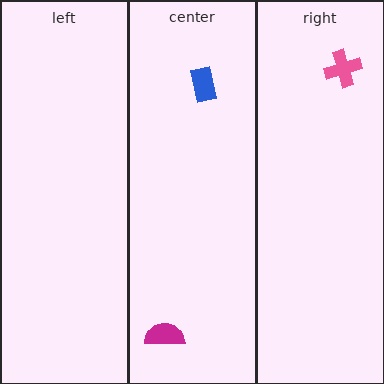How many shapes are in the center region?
2.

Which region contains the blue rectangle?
The center region.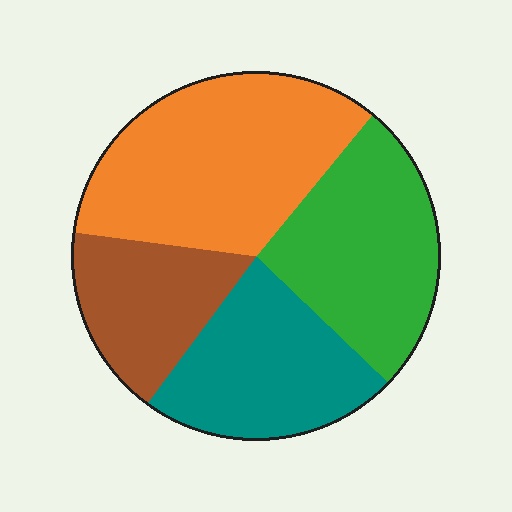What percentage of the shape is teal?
Teal takes up about one quarter (1/4) of the shape.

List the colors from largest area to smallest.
From largest to smallest: orange, green, teal, brown.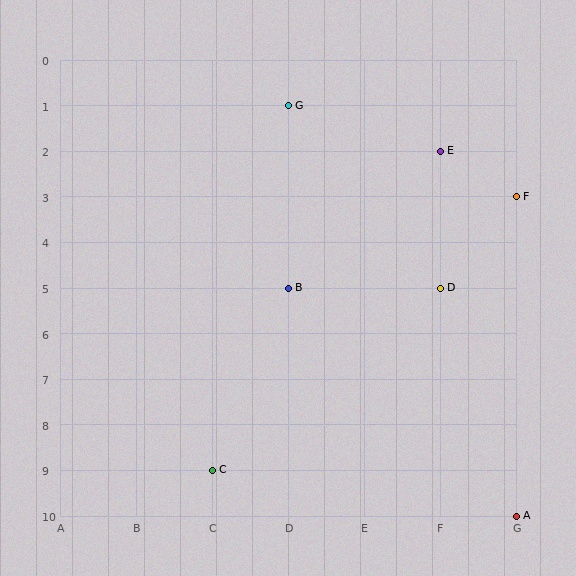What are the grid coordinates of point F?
Point F is at grid coordinates (G, 3).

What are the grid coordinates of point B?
Point B is at grid coordinates (D, 5).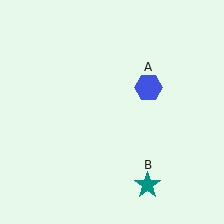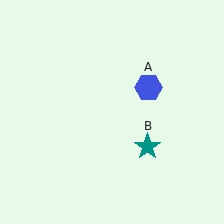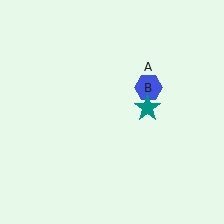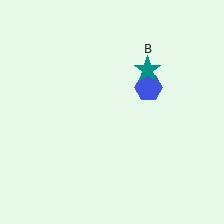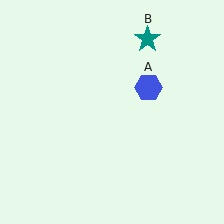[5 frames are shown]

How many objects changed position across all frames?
1 object changed position: teal star (object B).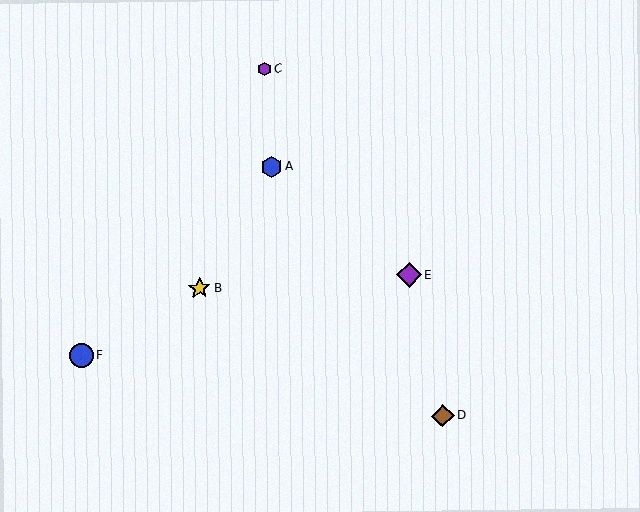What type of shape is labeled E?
Shape E is a purple diamond.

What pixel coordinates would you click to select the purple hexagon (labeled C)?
Click at (264, 69) to select the purple hexagon C.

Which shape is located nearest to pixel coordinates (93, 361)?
The blue circle (labeled F) at (82, 355) is nearest to that location.